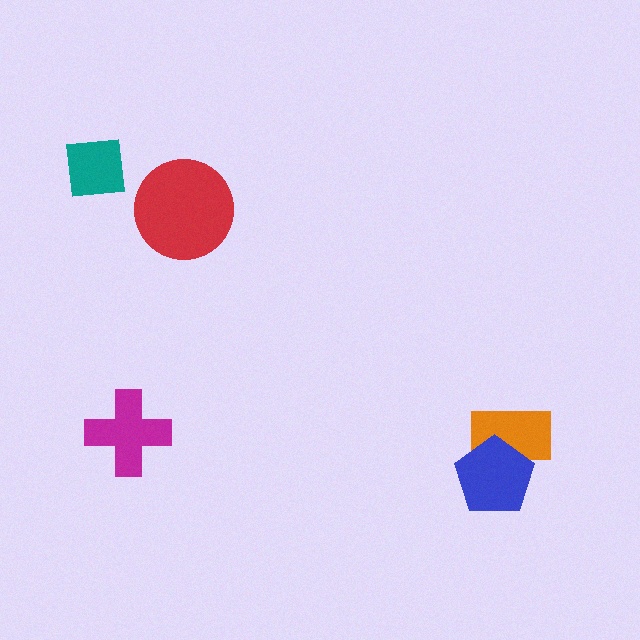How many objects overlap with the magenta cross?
0 objects overlap with the magenta cross.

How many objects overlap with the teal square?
0 objects overlap with the teal square.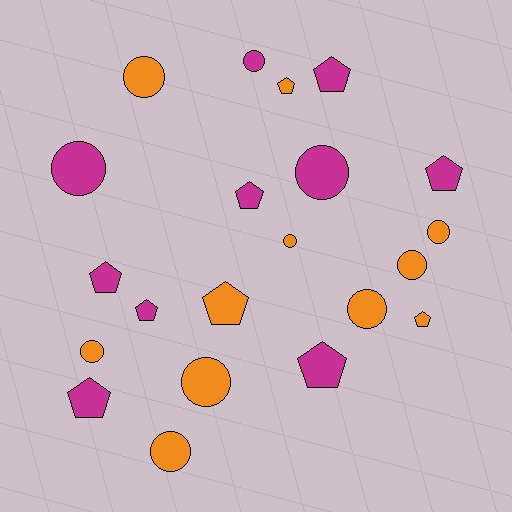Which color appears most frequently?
Orange, with 11 objects.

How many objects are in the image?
There are 21 objects.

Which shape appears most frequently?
Circle, with 11 objects.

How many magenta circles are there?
There are 3 magenta circles.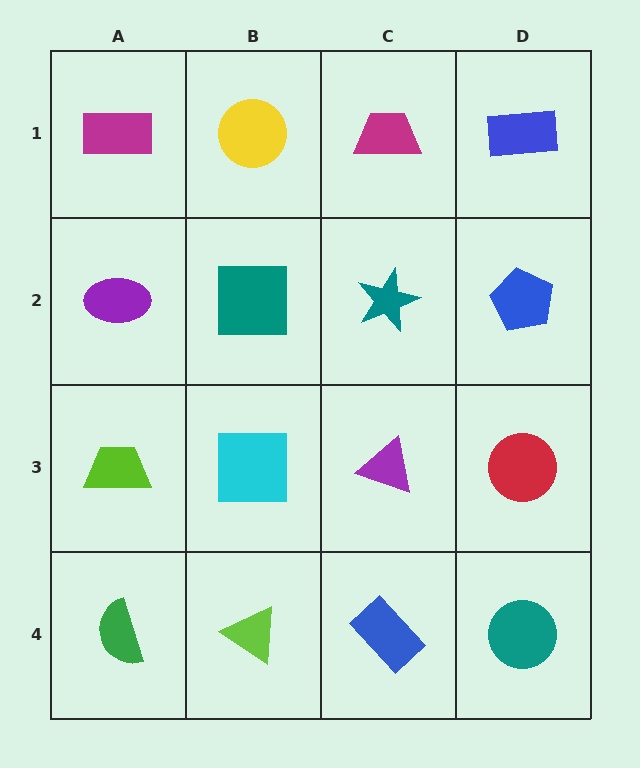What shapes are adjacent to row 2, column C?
A magenta trapezoid (row 1, column C), a purple triangle (row 3, column C), a teal square (row 2, column B), a blue pentagon (row 2, column D).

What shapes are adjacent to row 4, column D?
A red circle (row 3, column D), a blue rectangle (row 4, column C).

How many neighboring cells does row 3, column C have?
4.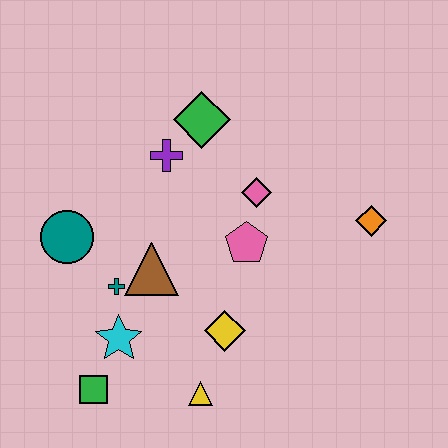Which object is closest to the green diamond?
The purple cross is closest to the green diamond.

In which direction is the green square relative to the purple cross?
The green square is below the purple cross.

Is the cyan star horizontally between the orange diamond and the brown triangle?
No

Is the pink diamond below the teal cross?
No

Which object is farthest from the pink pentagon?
The green square is farthest from the pink pentagon.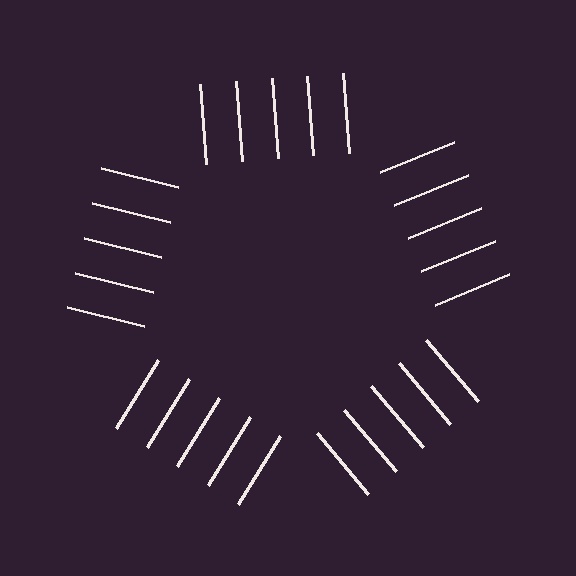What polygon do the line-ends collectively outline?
An illusory pentagon — the line segments terminate on its edges but no continuous stroke is drawn.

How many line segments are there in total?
25 — 5 along each of the 5 edges.